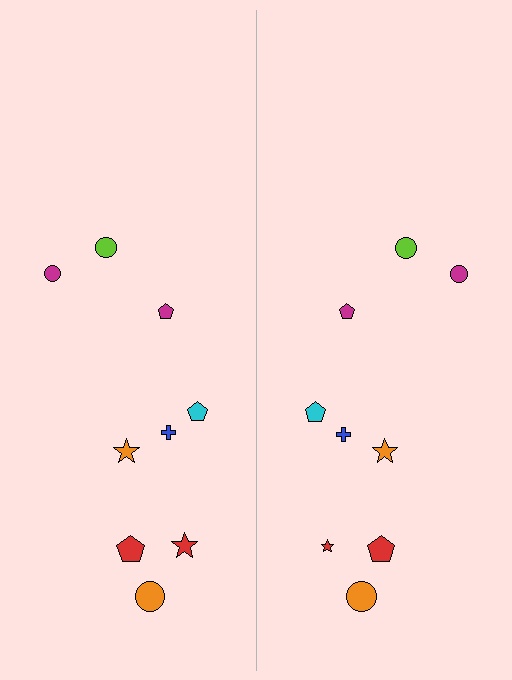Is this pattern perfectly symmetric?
No, the pattern is not perfectly symmetric. The red star on the right side has a different size than its mirror counterpart.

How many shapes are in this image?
There are 18 shapes in this image.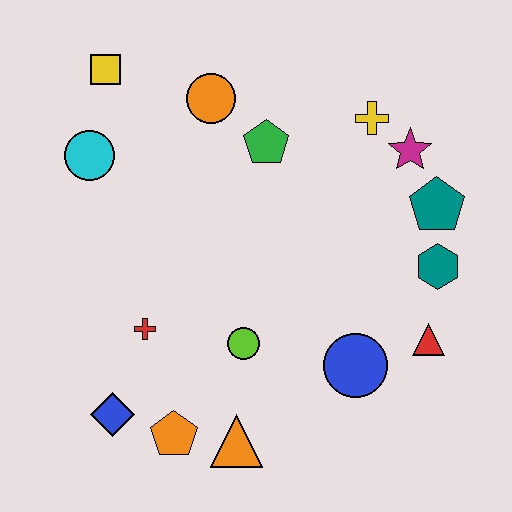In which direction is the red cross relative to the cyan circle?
The red cross is below the cyan circle.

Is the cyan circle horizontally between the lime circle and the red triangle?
No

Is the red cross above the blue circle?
Yes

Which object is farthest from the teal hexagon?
The yellow square is farthest from the teal hexagon.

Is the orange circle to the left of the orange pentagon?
No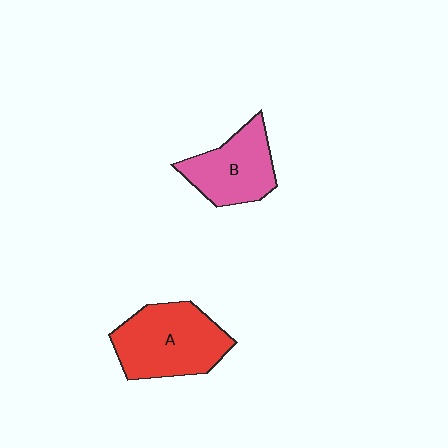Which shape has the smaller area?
Shape B (pink).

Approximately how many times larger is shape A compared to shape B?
Approximately 1.3 times.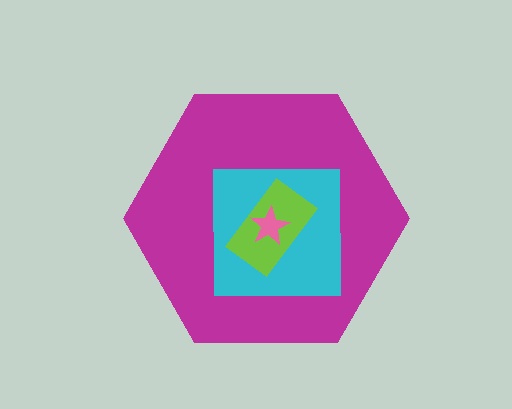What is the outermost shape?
The magenta hexagon.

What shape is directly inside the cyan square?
The lime rectangle.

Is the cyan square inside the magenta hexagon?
Yes.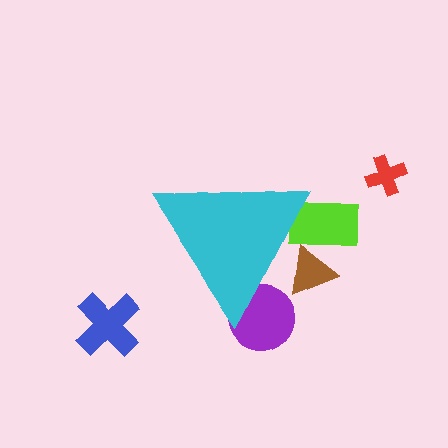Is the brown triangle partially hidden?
Yes, the brown triangle is partially hidden behind the cyan triangle.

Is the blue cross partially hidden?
No, the blue cross is fully visible.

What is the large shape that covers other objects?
A cyan triangle.